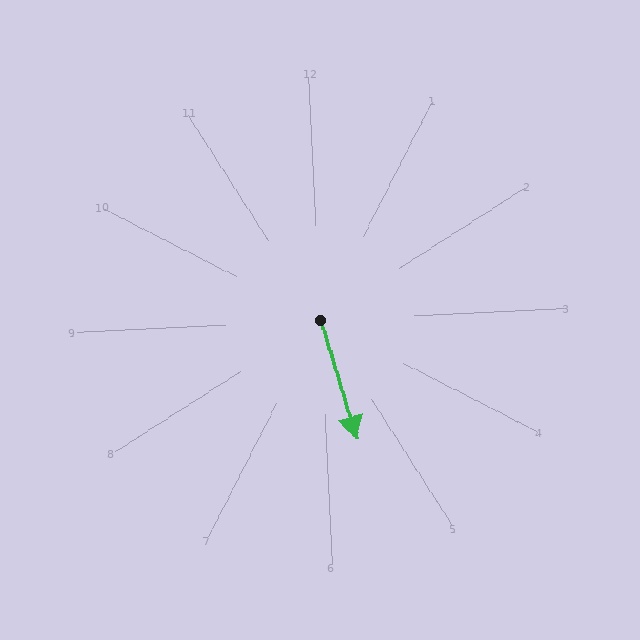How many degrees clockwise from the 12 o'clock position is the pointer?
Approximately 166 degrees.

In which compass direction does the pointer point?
South.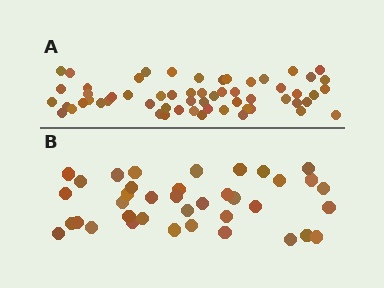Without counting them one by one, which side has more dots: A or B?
Region A (the top region) has more dots.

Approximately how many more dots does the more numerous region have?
Region A has approximately 20 more dots than region B.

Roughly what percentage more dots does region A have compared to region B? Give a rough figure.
About 55% more.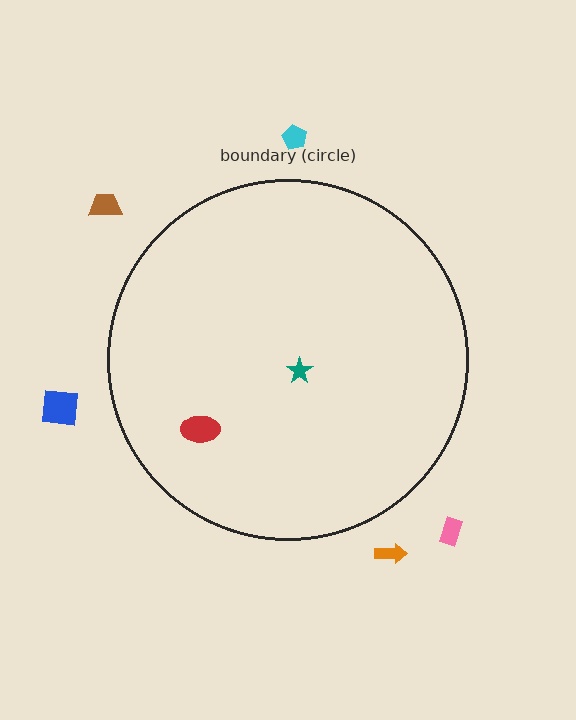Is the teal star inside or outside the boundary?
Inside.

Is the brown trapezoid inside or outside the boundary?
Outside.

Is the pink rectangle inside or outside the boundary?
Outside.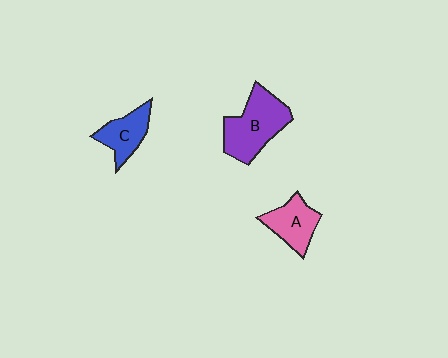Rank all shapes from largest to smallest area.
From largest to smallest: B (purple), A (pink), C (blue).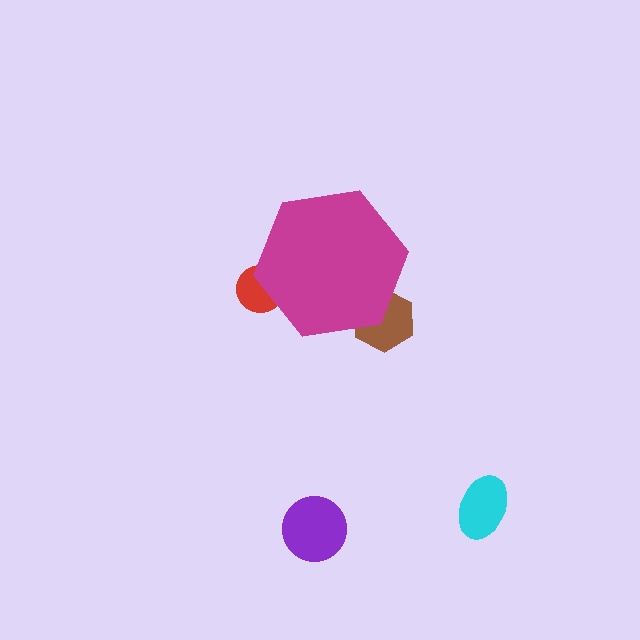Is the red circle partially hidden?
Yes, the red circle is partially hidden behind the magenta hexagon.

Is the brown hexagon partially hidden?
Yes, the brown hexagon is partially hidden behind the magenta hexagon.